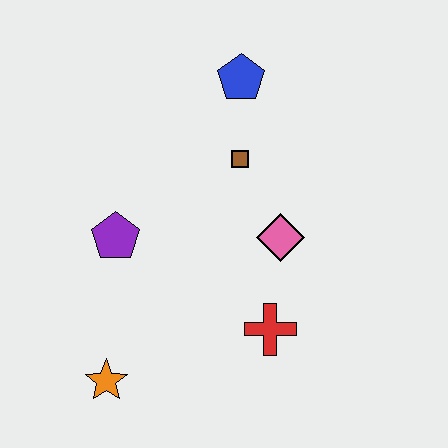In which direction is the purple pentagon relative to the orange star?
The purple pentagon is above the orange star.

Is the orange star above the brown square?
No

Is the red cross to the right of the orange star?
Yes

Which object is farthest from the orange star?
The blue pentagon is farthest from the orange star.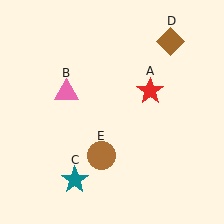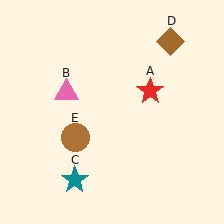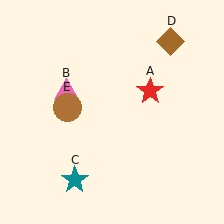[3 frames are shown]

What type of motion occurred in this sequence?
The brown circle (object E) rotated clockwise around the center of the scene.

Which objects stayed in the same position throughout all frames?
Red star (object A) and pink triangle (object B) and teal star (object C) and brown diamond (object D) remained stationary.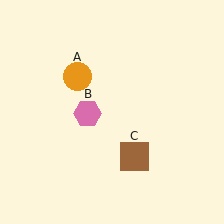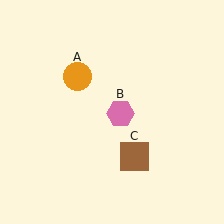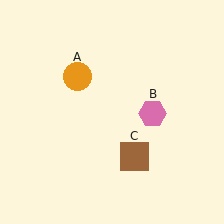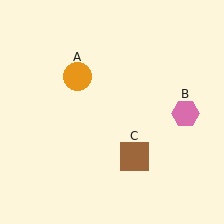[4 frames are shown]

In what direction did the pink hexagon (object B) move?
The pink hexagon (object B) moved right.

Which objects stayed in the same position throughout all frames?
Orange circle (object A) and brown square (object C) remained stationary.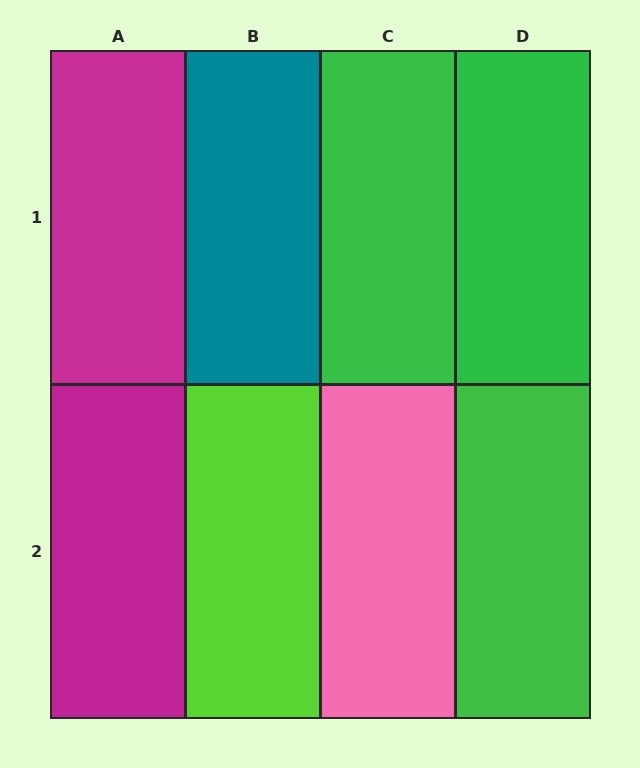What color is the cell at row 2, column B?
Lime.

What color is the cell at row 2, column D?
Green.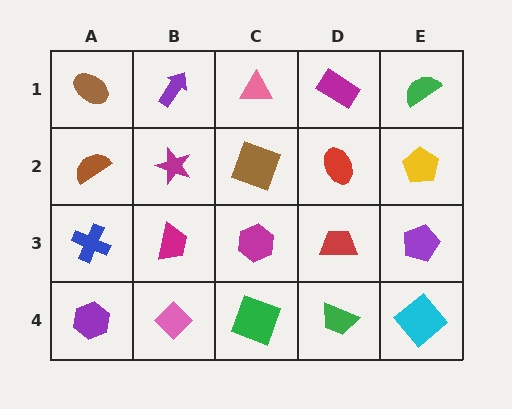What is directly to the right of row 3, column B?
A magenta hexagon.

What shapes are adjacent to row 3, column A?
A brown semicircle (row 2, column A), a purple hexagon (row 4, column A), a magenta trapezoid (row 3, column B).